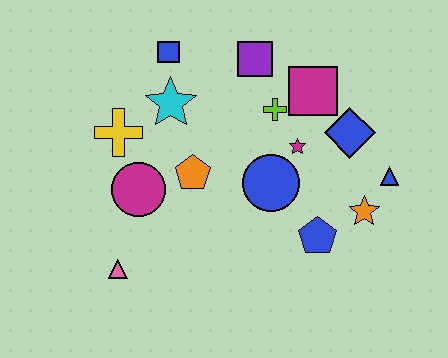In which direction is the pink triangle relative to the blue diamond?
The pink triangle is to the left of the blue diamond.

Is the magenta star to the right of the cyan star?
Yes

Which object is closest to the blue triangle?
The orange star is closest to the blue triangle.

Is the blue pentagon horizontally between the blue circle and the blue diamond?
Yes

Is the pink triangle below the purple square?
Yes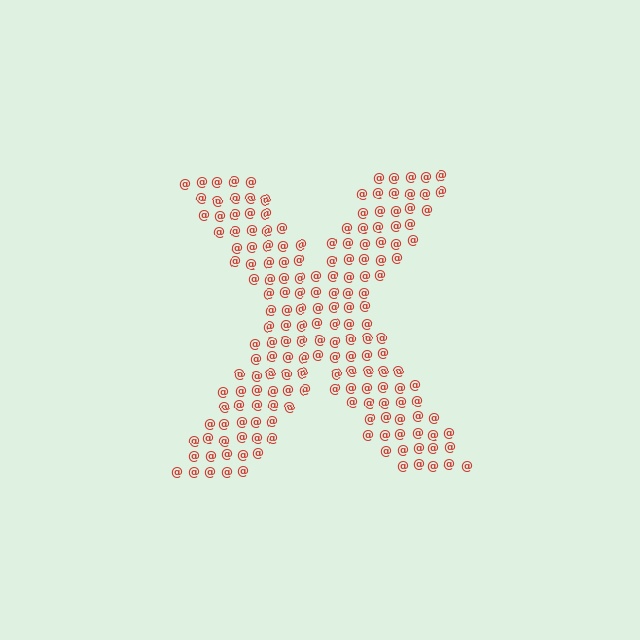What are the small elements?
The small elements are at signs.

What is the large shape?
The large shape is the letter X.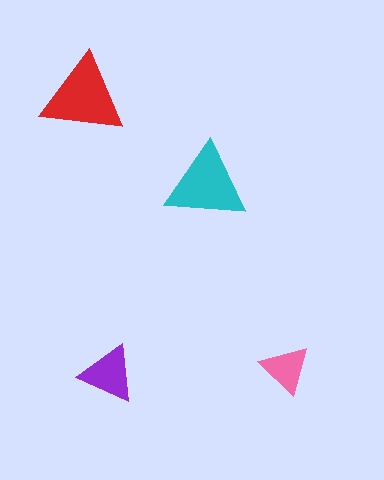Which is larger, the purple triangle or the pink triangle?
The purple one.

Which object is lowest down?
The purple triangle is bottommost.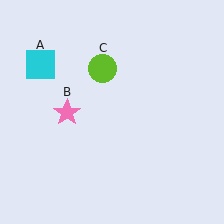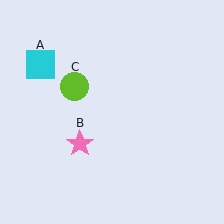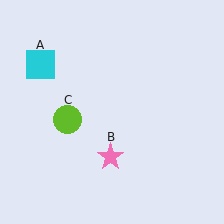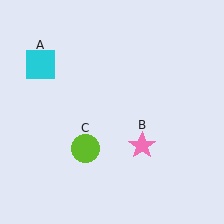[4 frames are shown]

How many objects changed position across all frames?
2 objects changed position: pink star (object B), lime circle (object C).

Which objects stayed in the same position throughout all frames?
Cyan square (object A) remained stationary.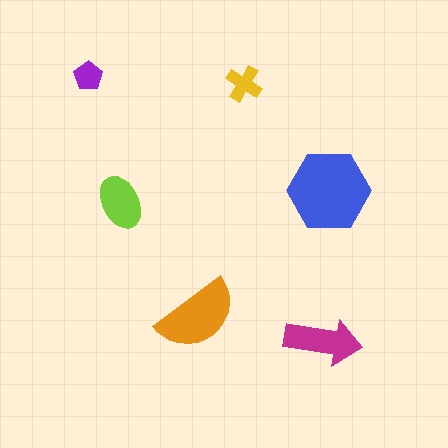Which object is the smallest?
The purple pentagon.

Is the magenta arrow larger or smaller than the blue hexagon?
Smaller.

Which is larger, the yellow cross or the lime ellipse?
The lime ellipse.